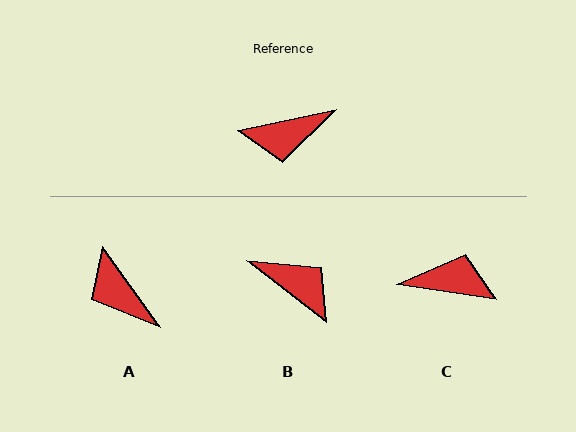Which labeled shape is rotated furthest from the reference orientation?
C, about 160 degrees away.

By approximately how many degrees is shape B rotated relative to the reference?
Approximately 130 degrees counter-clockwise.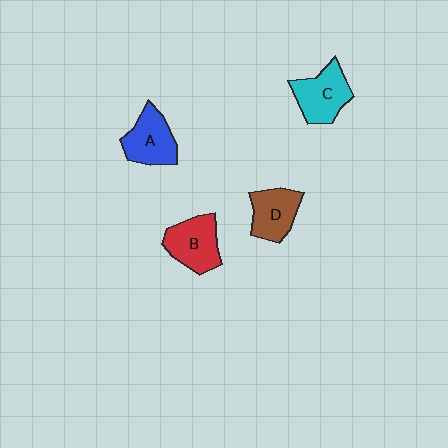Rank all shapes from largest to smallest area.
From largest to smallest: C (cyan), B (red), A (blue), D (brown).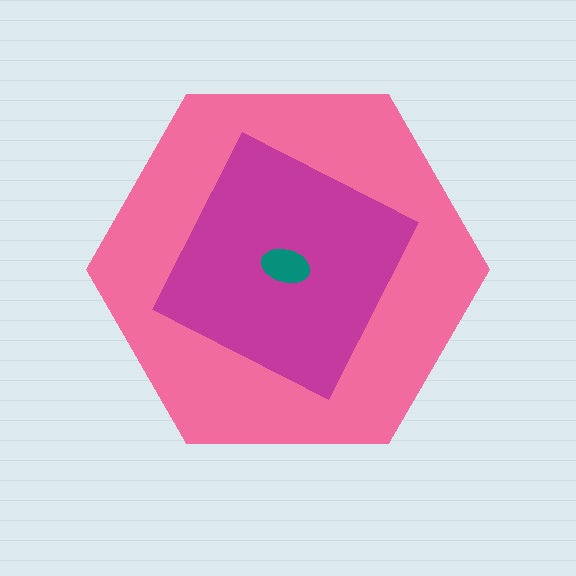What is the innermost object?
The teal ellipse.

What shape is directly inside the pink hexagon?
The magenta square.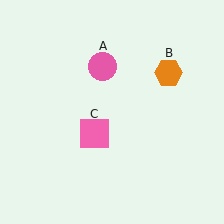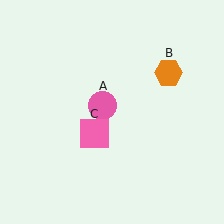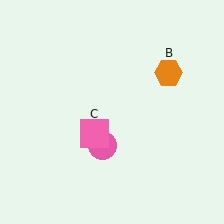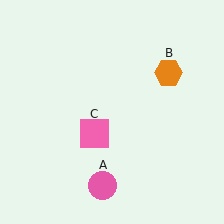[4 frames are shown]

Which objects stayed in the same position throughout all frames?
Orange hexagon (object B) and pink square (object C) remained stationary.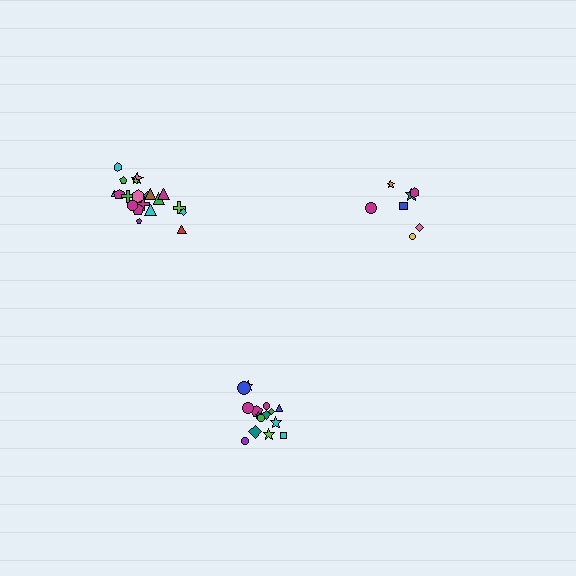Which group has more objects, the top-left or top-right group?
The top-left group.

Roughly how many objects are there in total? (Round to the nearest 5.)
Roughly 45 objects in total.